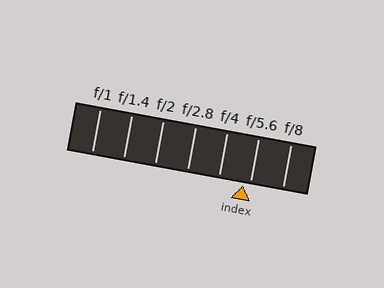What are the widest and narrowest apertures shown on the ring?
The widest aperture shown is f/1 and the narrowest is f/8.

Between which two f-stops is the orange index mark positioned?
The index mark is between f/4 and f/5.6.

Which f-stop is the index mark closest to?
The index mark is closest to f/5.6.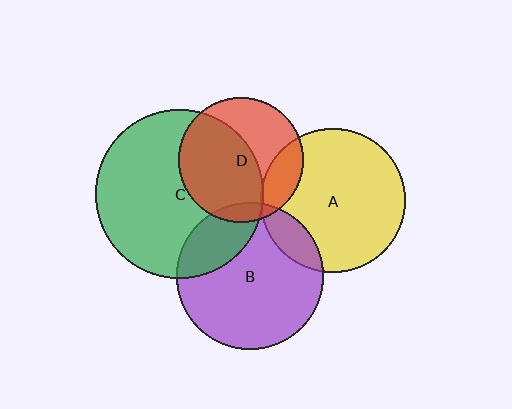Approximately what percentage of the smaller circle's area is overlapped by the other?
Approximately 5%.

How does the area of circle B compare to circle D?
Approximately 1.4 times.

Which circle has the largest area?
Circle C (green).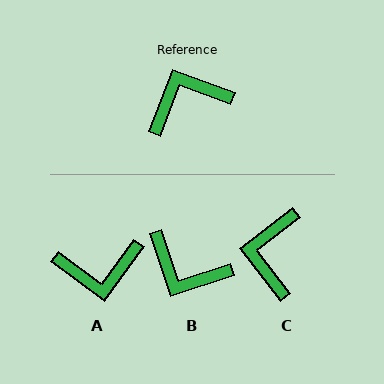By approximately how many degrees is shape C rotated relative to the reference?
Approximately 59 degrees counter-clockwise.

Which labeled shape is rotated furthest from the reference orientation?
A, about 165 degrees away.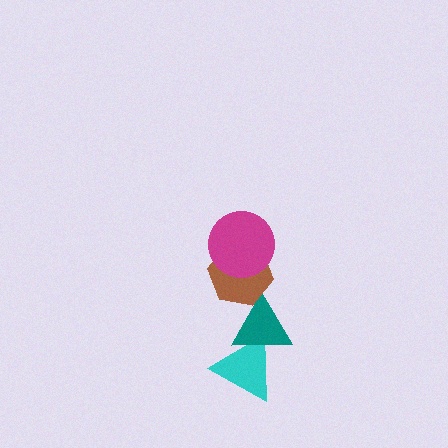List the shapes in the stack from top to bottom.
From top to bottom: the magenta circle, the brown hexagon, the teal triangle, the cyan triangle.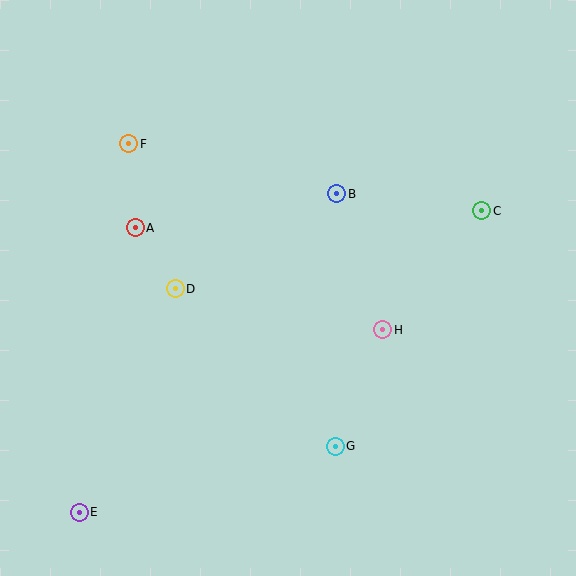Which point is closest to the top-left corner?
Point F is closest to the top-left corner.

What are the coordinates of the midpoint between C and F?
The midpoint between C and F is at (305, 177).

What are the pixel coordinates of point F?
Point F is at (129, 144).